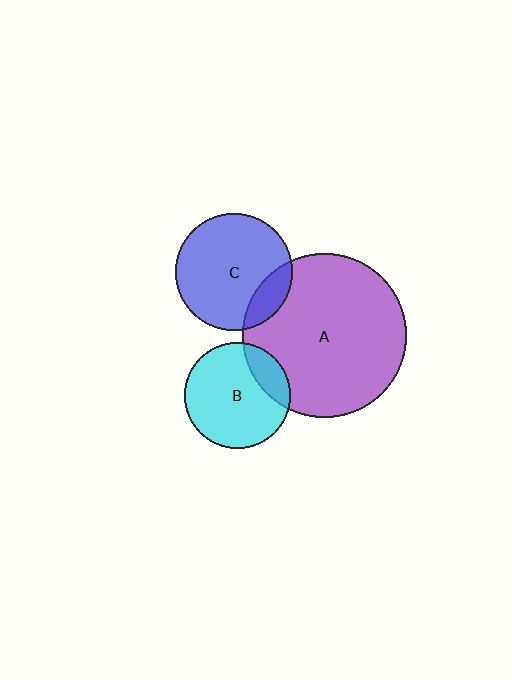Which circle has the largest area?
Circle A (purple).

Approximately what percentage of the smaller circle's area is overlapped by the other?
Approximately 20%.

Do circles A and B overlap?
Yes.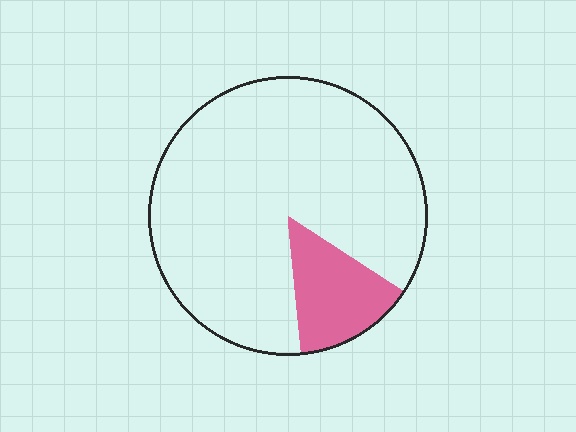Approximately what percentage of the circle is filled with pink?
Approximately 15%.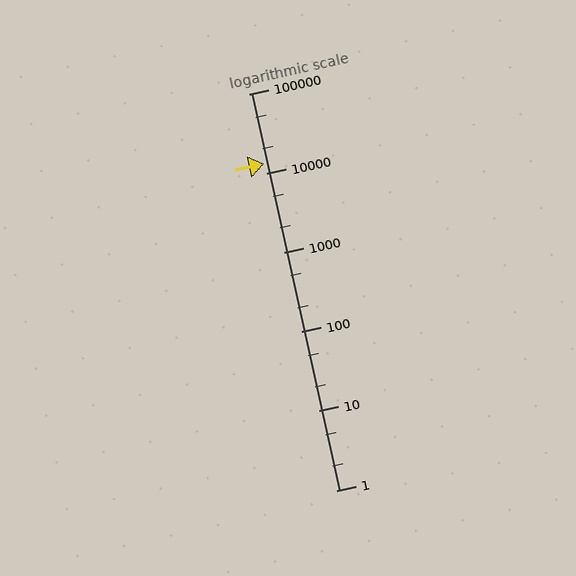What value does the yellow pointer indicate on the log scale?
The pointer indicates approximately 13000.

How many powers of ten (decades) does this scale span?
The scale spans 5 decades, from 1 to 100000.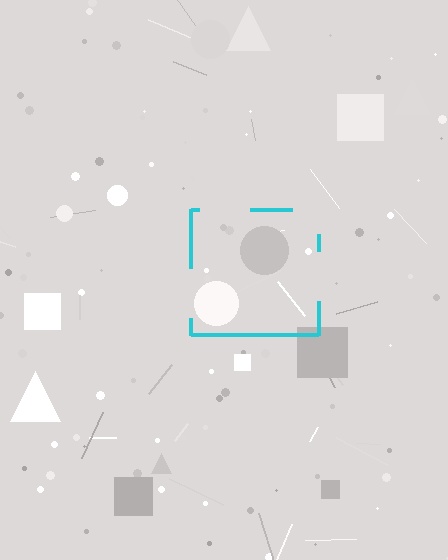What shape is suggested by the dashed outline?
The dashed outline suggests a square.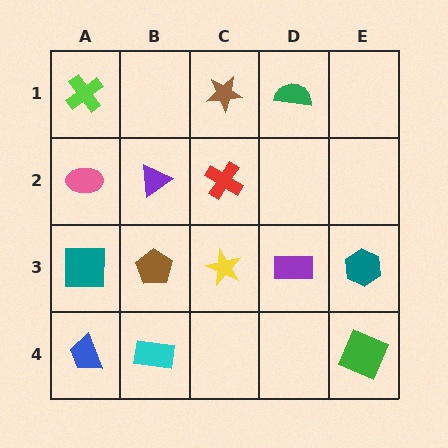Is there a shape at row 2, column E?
No, that cell is empty.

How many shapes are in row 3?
5 shapes.